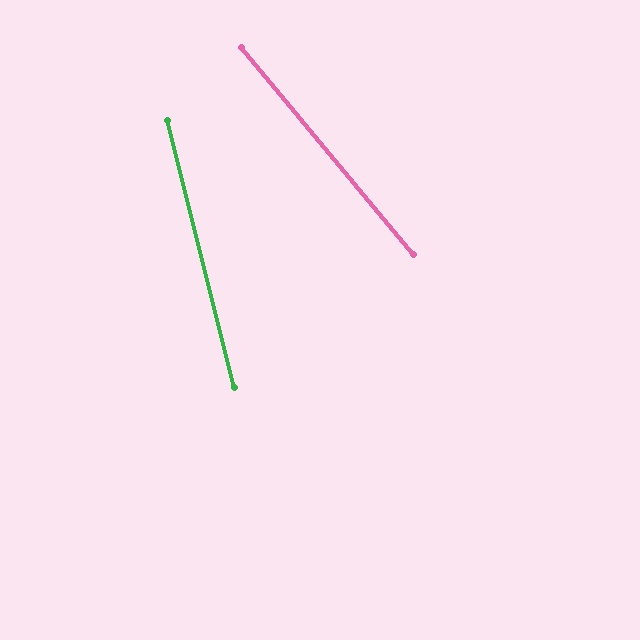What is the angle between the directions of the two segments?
Approximately 26 degrees.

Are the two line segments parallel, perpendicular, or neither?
Neither parallel nor perpendicular — they differ by about 26°.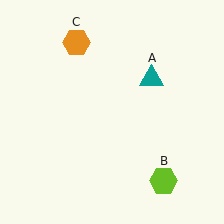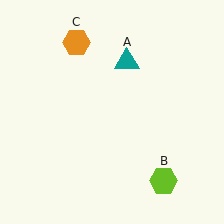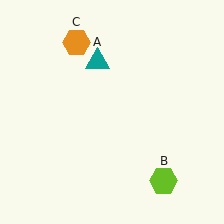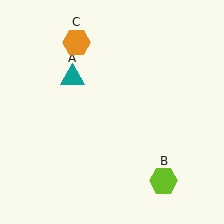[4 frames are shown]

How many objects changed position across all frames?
1 object changed position: teal triangle (object A).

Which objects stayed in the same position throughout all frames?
Lime hexagon (object B) and orange hexagon (object C) remained stationary.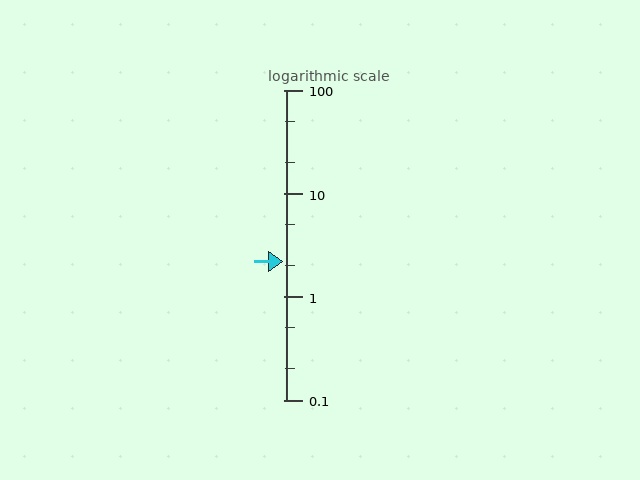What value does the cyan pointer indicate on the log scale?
The pointer indicates approximately 2.2.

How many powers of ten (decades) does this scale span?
The scale spans 3 decades, from 0.1 to 100.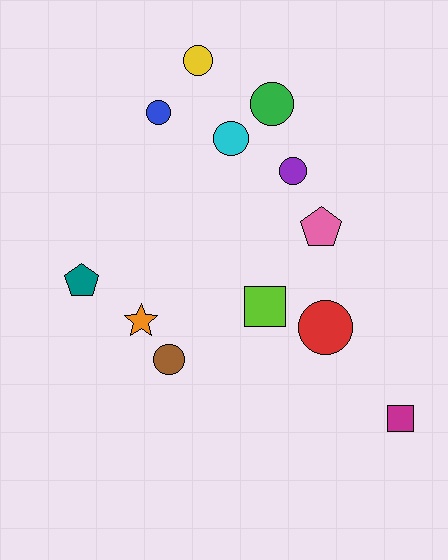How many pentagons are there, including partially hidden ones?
There are 2 pentagons.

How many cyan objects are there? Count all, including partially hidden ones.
There is 1 cyan object.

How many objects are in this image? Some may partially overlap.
There are 12 objects.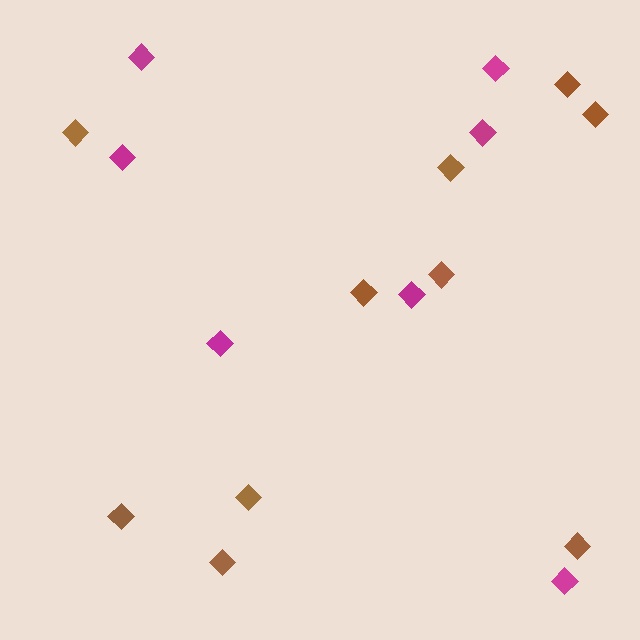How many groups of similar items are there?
There are 2 groups: one group of magenta diamonds (7) and one group of brown diamonds (10).